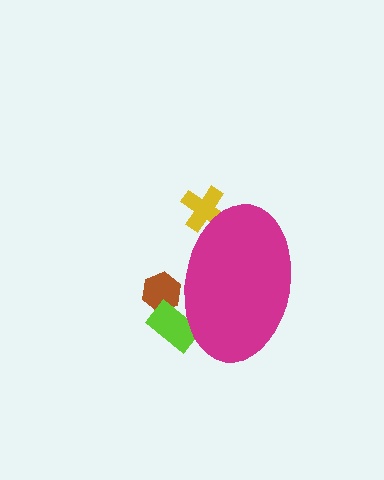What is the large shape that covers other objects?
A magenta ellipse.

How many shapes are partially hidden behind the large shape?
3 shapes are partially hidden.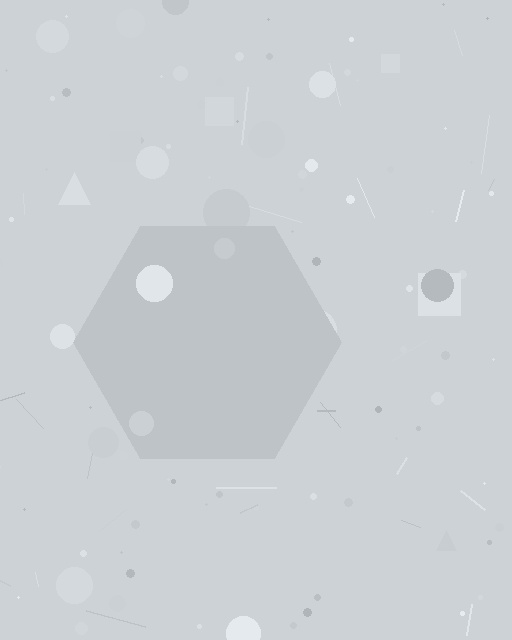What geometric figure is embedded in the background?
A hexagon is embedded in the background.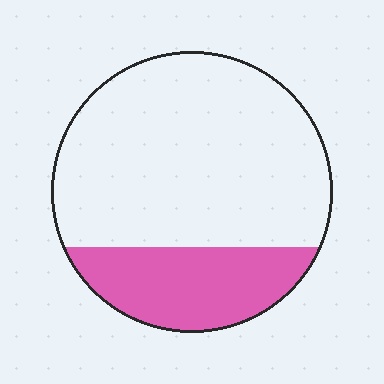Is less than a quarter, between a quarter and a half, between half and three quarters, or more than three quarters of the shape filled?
Between a quarter and a half.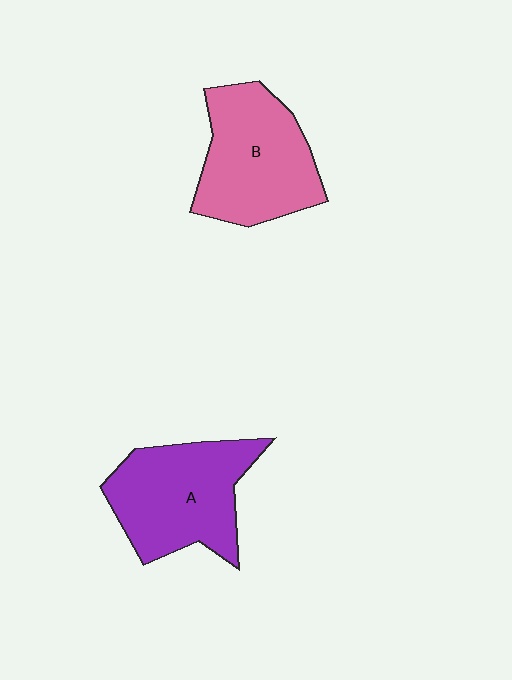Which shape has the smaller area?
Shape B (pink).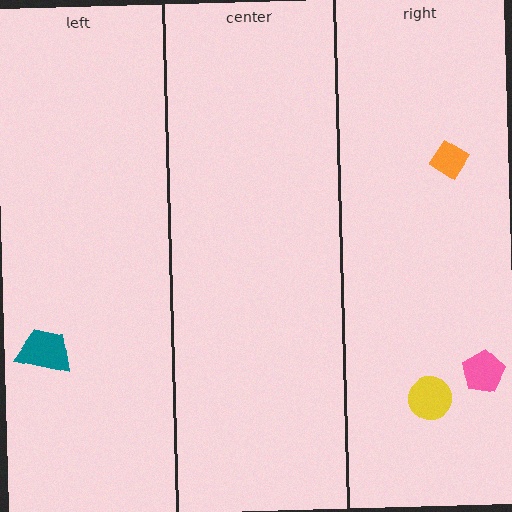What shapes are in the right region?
The orange diamond, the yellow circle, the pink pentagon.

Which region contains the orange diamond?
The right region.